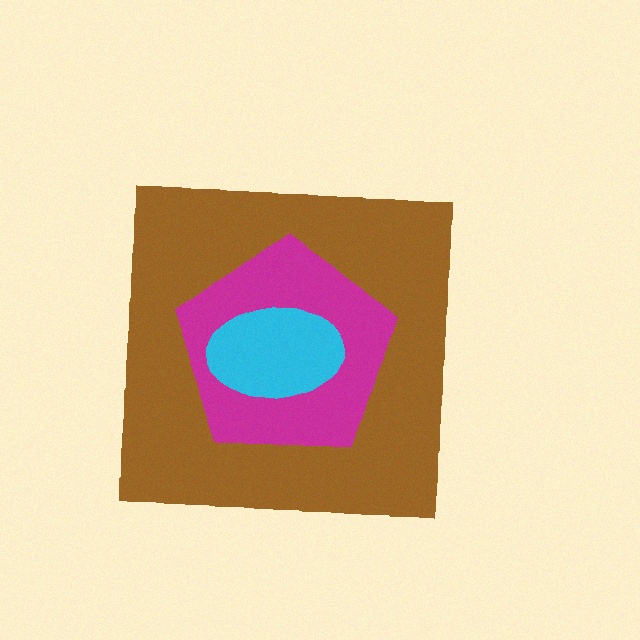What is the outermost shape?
The brown square.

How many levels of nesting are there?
3.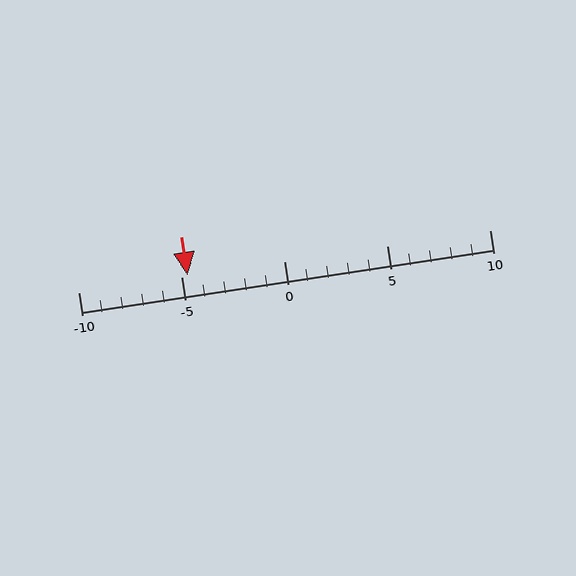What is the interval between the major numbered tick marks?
The major tick marks are spaced 5 units apart.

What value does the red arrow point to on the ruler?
The red arrow points to approximately -5.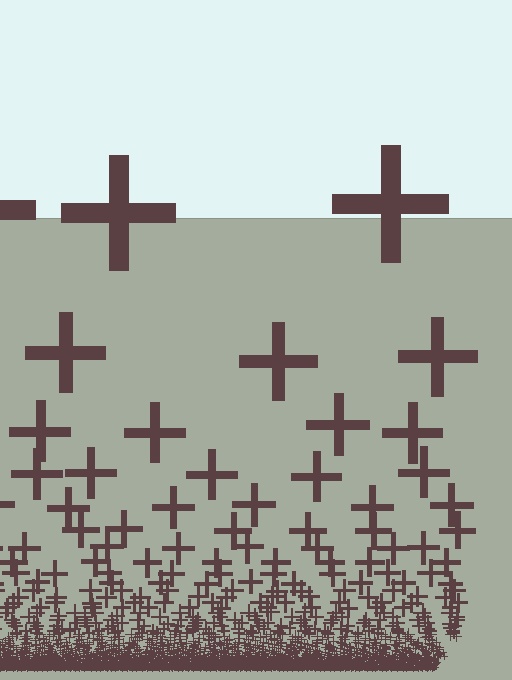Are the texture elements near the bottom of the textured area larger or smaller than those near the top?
Smaller. The gradient is inverted — elements near the bottom are smaller and denser.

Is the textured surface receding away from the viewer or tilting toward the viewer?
The surface appears to tilt toward the viewer. Texture elements get larger and sparser toward the top.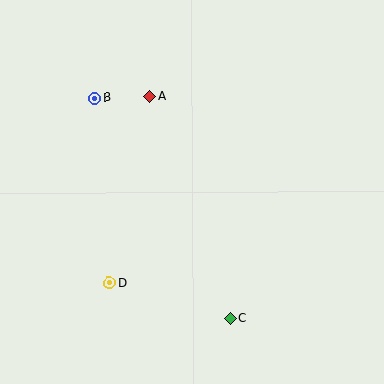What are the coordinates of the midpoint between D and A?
The midpoint between D and A is at (130, 190).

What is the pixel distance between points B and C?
The distance between B and C is 259 pixels.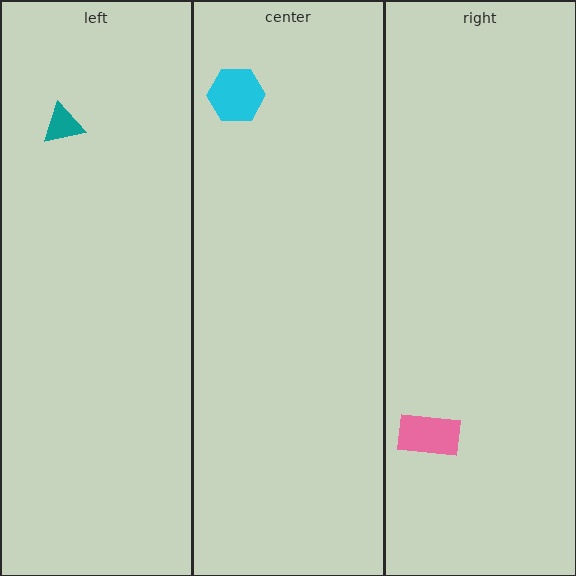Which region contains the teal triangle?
The left region.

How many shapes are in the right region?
1.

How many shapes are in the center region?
1.